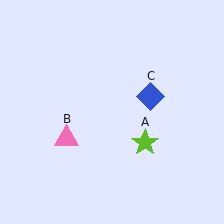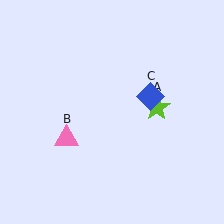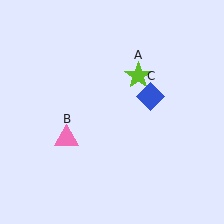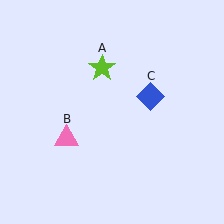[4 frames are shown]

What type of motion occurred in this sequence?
The lime star (object A) rotated counterclockwise around the center of the scene.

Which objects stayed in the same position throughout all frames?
Pink triangle (object B) and blue diamond (object C) remained stationary.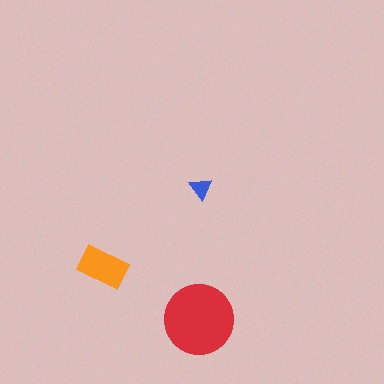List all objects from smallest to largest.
The blue triangle, the orange rectangle, the red circle.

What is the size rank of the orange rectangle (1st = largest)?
2nd.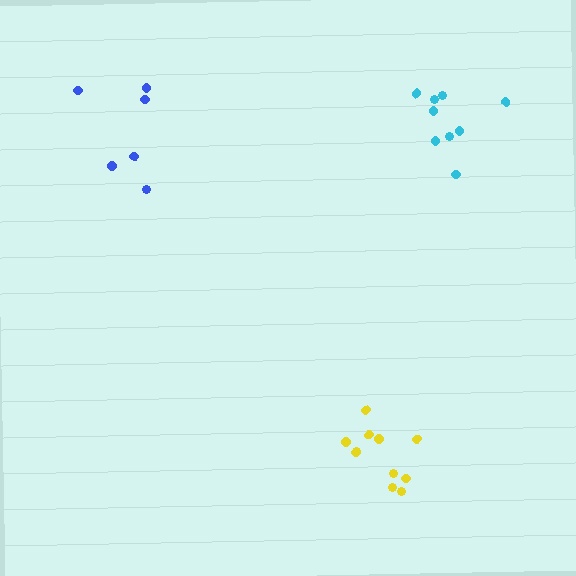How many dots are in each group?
Group 1: 9 dots, Group 2: 6 dots, Group 3: 11 dots (26 total).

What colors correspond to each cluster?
The clusters are colored: cyan, blue, yellow.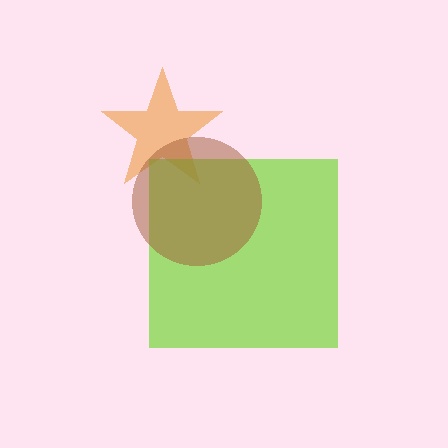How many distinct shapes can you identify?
There are 3 distinct shapes: an orange star, a lime square, a brown circle.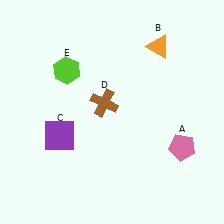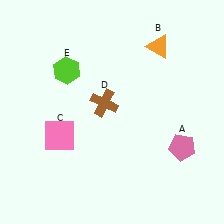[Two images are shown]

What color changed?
The square (C) changed from purple in Image 1 to pink in Image 2.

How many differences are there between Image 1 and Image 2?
There is 1 difference between the two images.